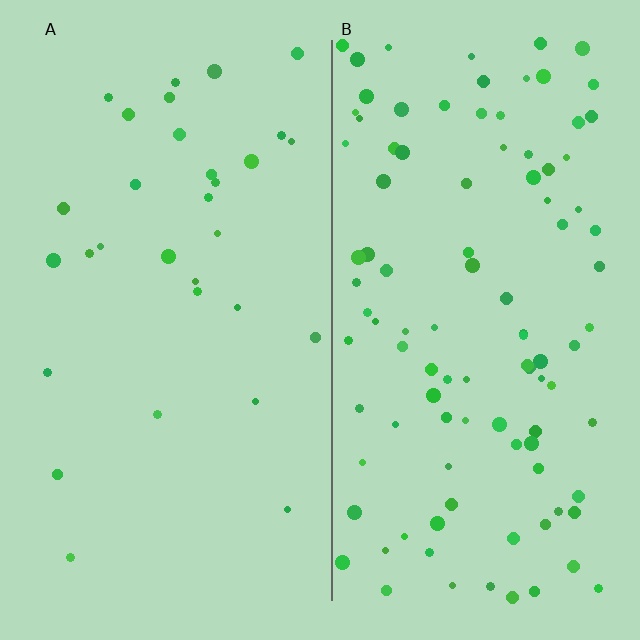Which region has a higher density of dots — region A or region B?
B (the right).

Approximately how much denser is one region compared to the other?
Approximately 3.3× — region B over region A.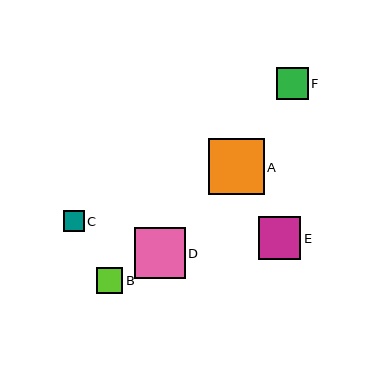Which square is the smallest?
Square C is the smallest with a size of approximately 21 pixels.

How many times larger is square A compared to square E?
Square A is approximately 1.3 times the size of square E.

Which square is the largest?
Square A is the largest with a size of approximately 56 pixels.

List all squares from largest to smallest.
From largest to smallest: A, D, E, F, B, C.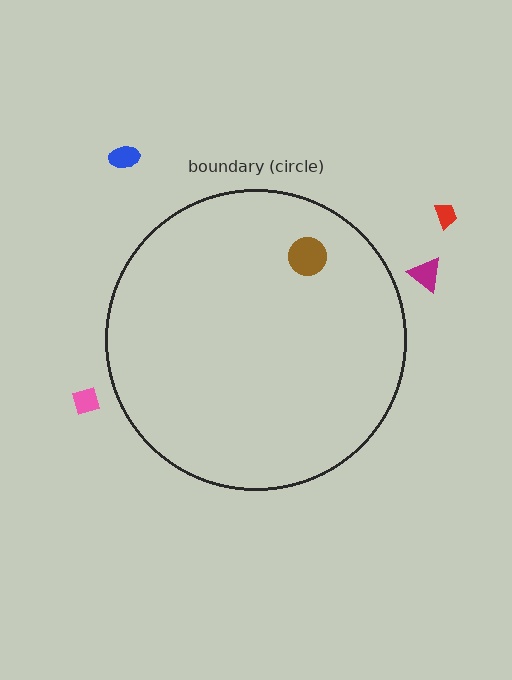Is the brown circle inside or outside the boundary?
Inside.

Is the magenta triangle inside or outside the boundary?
Outside.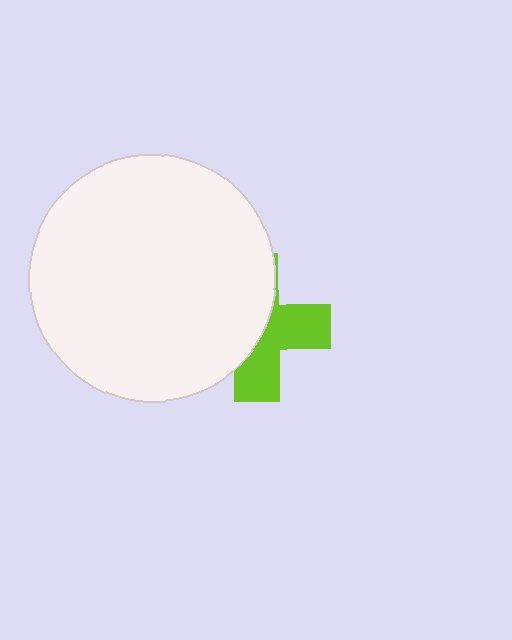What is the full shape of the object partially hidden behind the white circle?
The partially hidden object is a lime cross.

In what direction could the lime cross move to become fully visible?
The lime cross could move right. That would shift it out from behind the white circle entirely.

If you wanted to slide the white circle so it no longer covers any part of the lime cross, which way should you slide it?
Slide it left — that is the most direct way to separate the two shapes.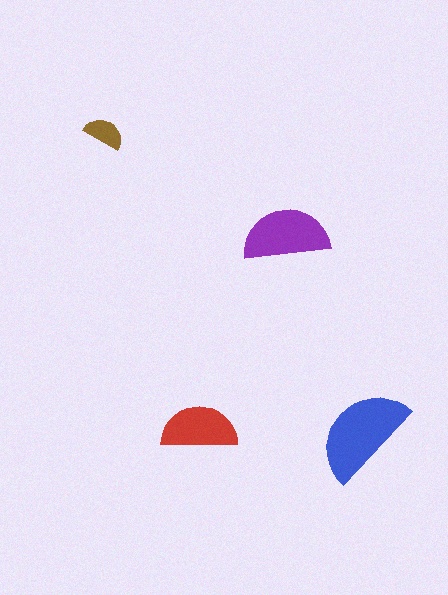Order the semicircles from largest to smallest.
the blue one, the purple one, the red one, the brown one.